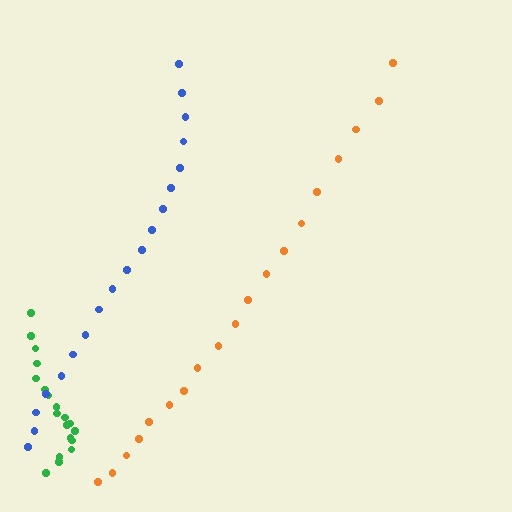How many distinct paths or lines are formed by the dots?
There are 3 distinct paths.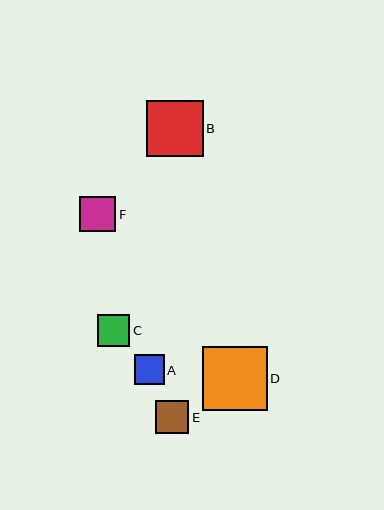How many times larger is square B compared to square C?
Square B is approximately 1.7 times the size of square C.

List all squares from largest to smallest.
From largest to smallest: D, B, F, E, C, A.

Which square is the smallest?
Square A is the smallest with a size of approximately 30 pixels.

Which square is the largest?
Square D is the largest with a size of approximately 65 pixels.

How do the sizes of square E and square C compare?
Square E and square C are approximately the same size.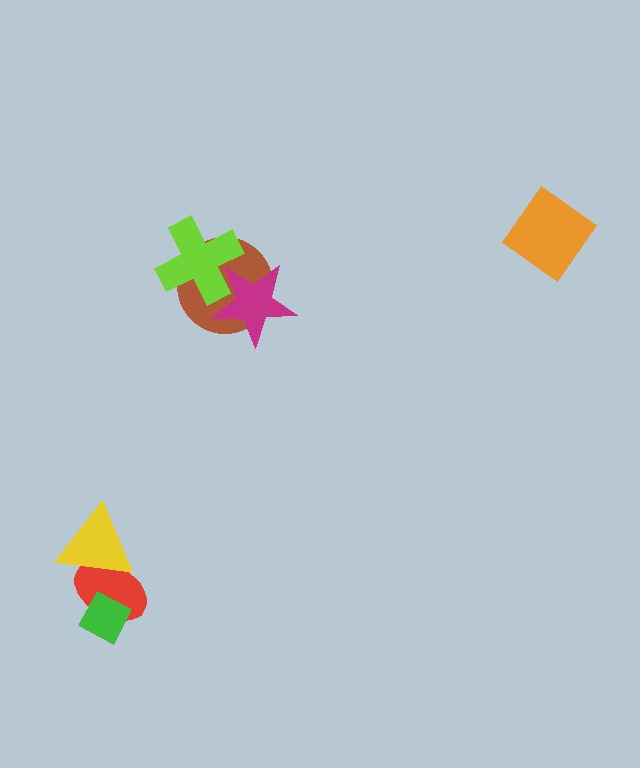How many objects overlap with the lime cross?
2 objects overlap with the lime cross.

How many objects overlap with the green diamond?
1 object overlaps with the green diamond.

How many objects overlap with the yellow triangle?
1 object overlaps with the yellow triangle.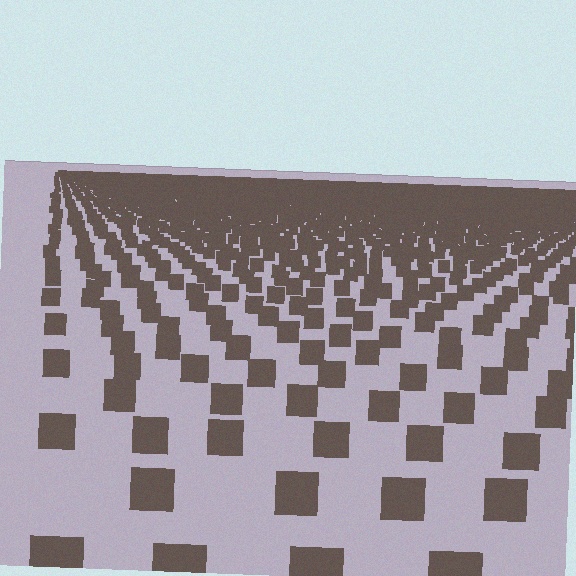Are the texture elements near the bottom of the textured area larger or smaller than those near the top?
Larger. Near the bottom, elements are closer to the viewer and appear at a bigger on-screen size.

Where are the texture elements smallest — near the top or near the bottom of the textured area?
Near the top.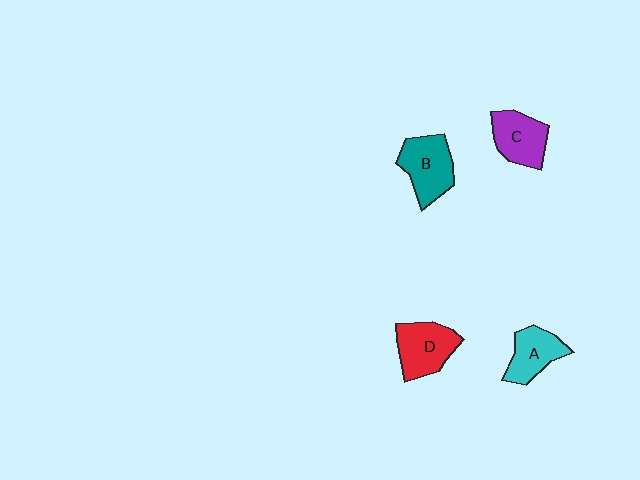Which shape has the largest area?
Shape B (teal).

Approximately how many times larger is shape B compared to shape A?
Approximately 1.2 times.